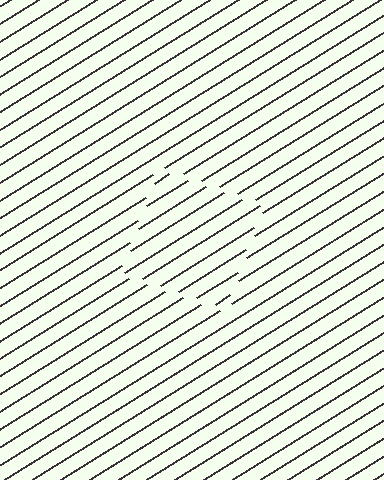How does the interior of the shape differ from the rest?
The interior of the shape contains the same grating, shifted by half a period — the contour is defined by the phase discontinuity where line-ends from the inner and outer gratings abut.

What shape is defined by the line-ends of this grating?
An illusory square. The interior of the shape contains the same grating, shifted by half a period — the contour is defined by the phase discontinuity where line-ends from the inner and outer gratings abut.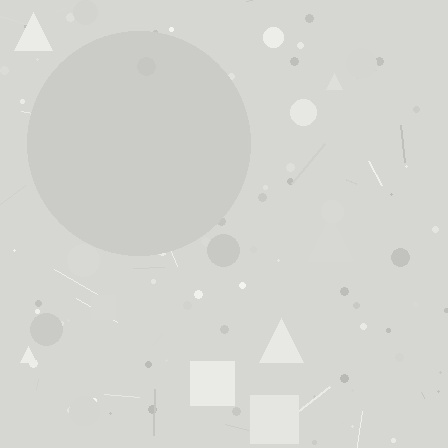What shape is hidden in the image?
A circle is hidden in the image.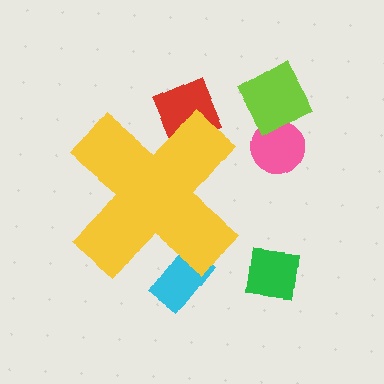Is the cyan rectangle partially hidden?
Yes, the cyan rectangle is partially hidden behind the yellow cross.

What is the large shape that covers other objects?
A yellow cross.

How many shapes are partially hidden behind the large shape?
2 shapes are partially hidden.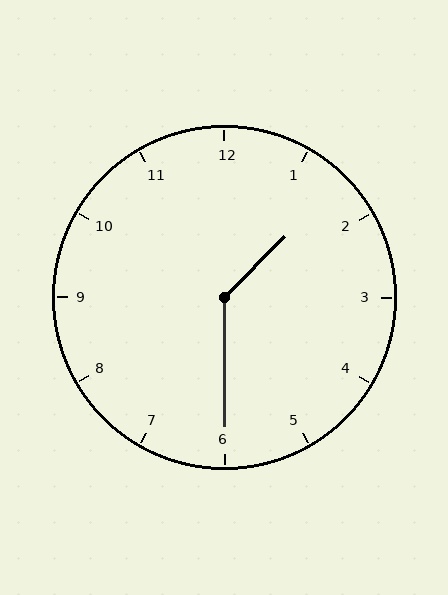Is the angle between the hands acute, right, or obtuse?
It is obtuse.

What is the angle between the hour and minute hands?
Approximately 135 degrees.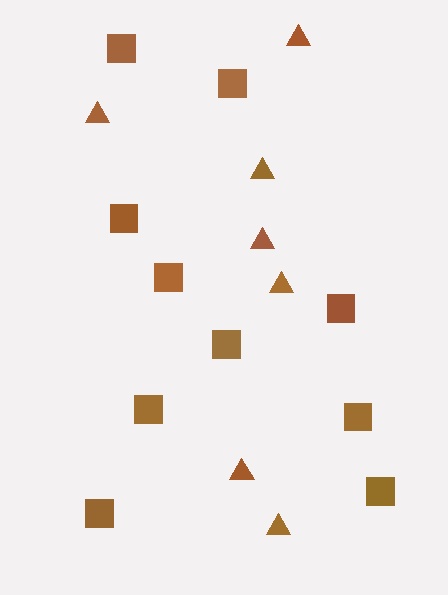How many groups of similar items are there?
There are 2 groups: one group of triangles (7) and one group of squares (10).